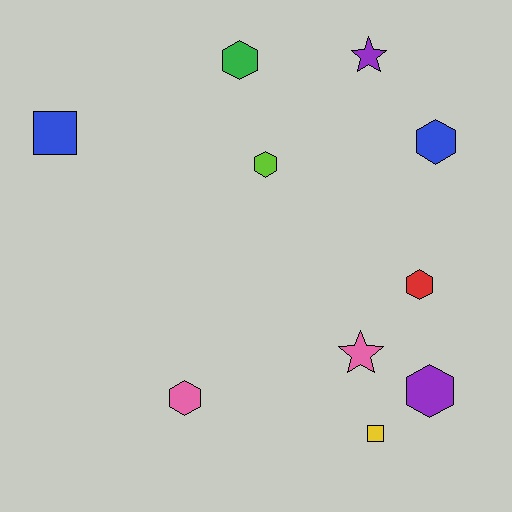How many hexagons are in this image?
There are 6 hexagons.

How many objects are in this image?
There are 10 objects.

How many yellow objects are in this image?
There is 1 yellow object.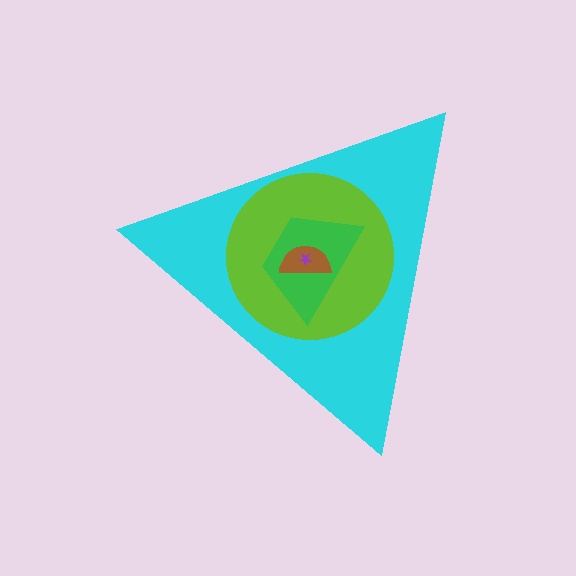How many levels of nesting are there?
5.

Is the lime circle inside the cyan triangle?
Yes.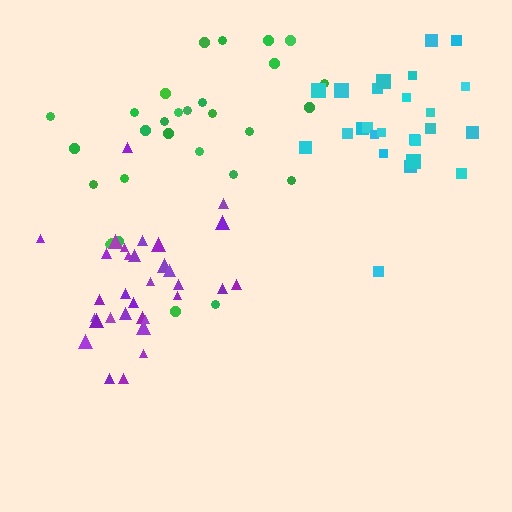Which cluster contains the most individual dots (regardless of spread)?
Purple (32).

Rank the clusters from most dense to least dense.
purple, cyan, green.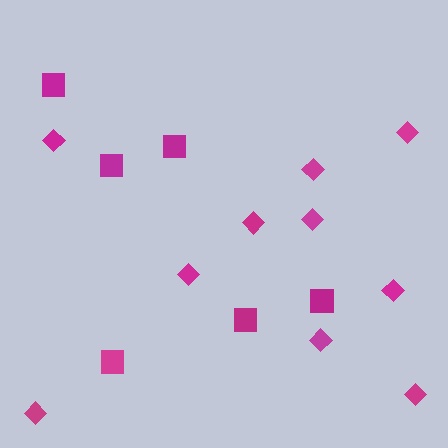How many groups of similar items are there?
There are 2 groups: one group of diamonds (10) and one group of squares (6).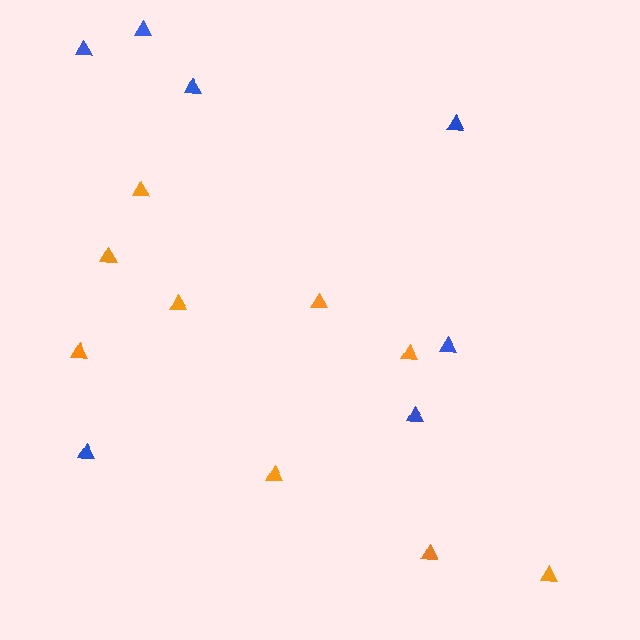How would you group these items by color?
There are 2 groups: one group of orange triangles (9) and one group of blue triangles (7).